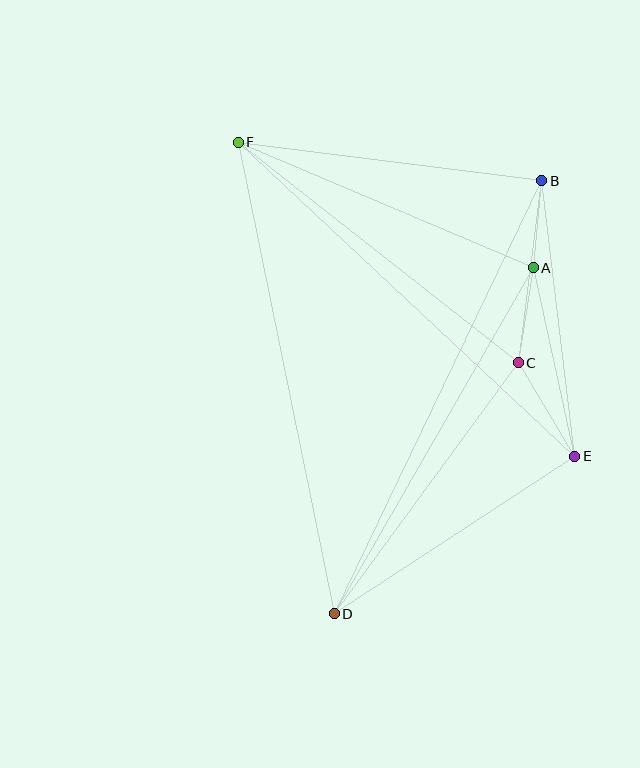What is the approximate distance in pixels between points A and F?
The distance between A and F is approximately 321 pixels.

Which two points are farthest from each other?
Points D and F are farthest from each other.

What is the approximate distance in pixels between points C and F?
The distance between C and F is approximately 356 pixels.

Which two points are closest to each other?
Points A and B are closest to each other.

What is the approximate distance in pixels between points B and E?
The distance between B and E is approximately 277 pixels.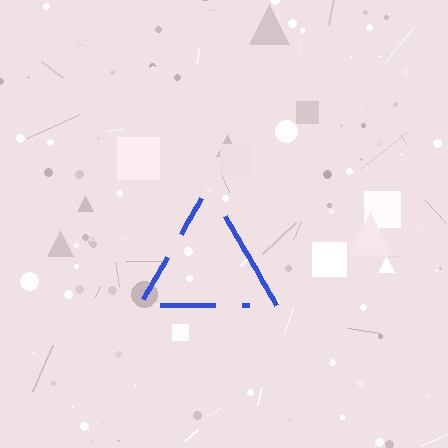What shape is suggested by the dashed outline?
The dashed outline suggests a triangle.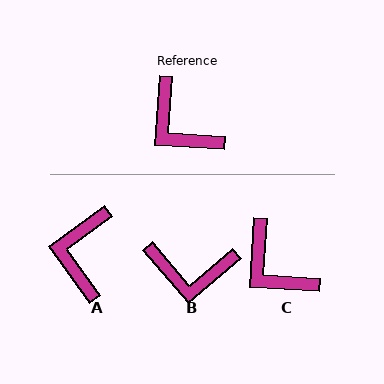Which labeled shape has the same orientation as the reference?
C.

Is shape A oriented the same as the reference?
No, it is off by about 50 degrees.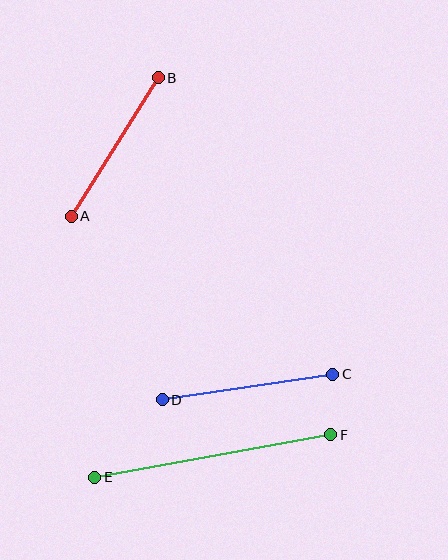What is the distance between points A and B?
The distance is approximately 163 pixels.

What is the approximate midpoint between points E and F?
The midpoint is at approximately (213, 456) pixels.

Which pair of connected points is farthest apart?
Points E and F are farthest apart.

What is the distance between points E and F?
The distance is approximately 240 pixels.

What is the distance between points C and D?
The distance is approximately 172 pixels.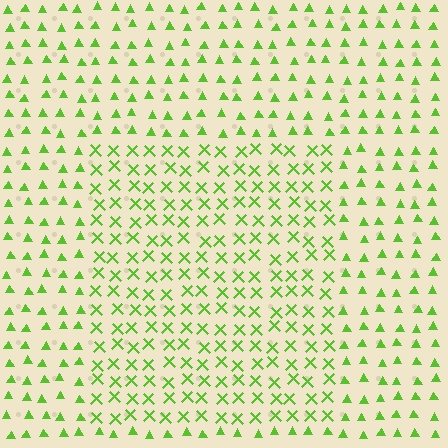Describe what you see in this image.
The image is filled with small lime elements arranged in a uniform grid. A rectangle-shaped region contains X marks, while the surrounding area contains triangles. The boundary is defined purely by the change in element shape.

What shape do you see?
I see a rectangle.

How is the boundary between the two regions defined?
The boundary is defined by a change in element shape: X marks inside vs. triangles outside. All elements share the same color and spacing.